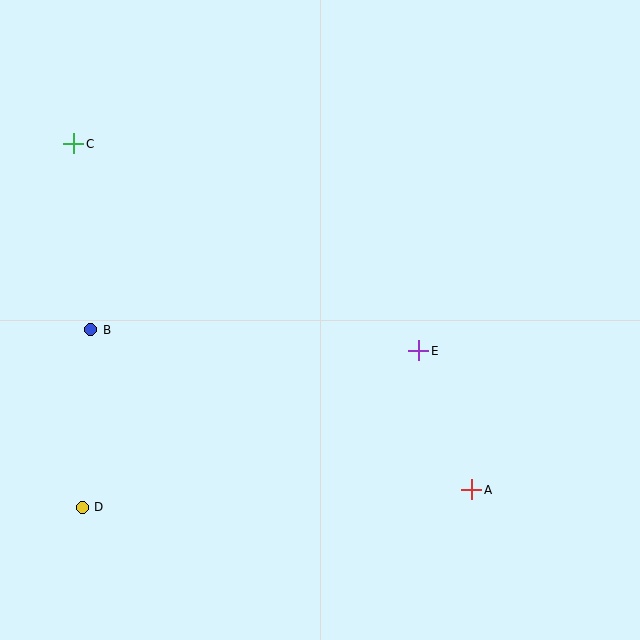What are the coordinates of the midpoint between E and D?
The midpoint between E and D is at (250, 429).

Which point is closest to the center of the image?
Point E at (419, 351) is closest to the center.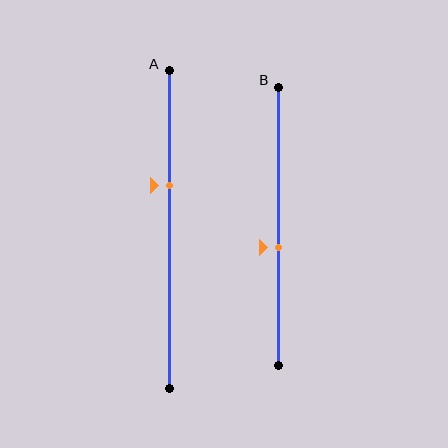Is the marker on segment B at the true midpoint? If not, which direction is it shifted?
No, the marker on segment B is shifted downward by about 8% of the segment length.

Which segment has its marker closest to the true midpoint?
Segment B has its marker closest to the true midpoint.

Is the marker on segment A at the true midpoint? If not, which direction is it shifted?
No, the marker on segment A is shifted upward by about 14% of the segment length.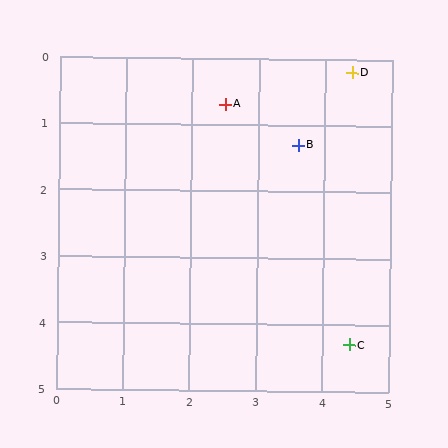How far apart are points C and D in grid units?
Points C and D are about 4.1 grid units apart.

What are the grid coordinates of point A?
Point A is at approximately (2.5, 0.7).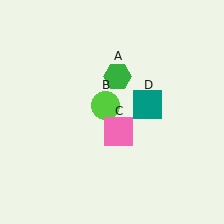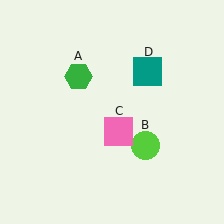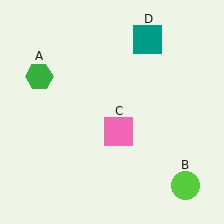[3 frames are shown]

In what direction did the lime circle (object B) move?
The lime circle (object B) moved down and to the right.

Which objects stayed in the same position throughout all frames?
Pink square (object C) remained stationary.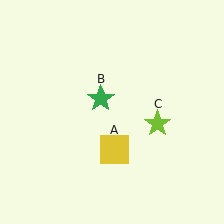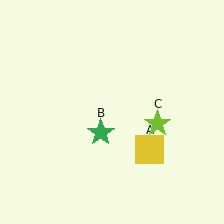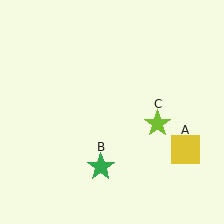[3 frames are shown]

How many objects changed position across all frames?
2 objects changed position: yellow square (object A), green star (object B).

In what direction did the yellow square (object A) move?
The yellow square (object A) moved right.